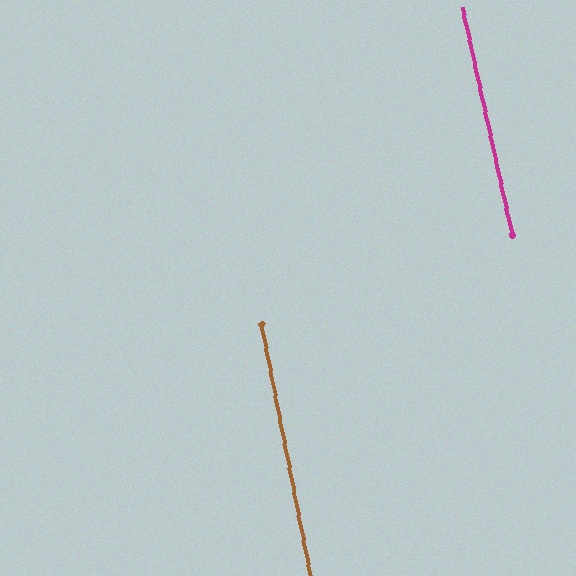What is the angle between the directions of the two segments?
Approximately 1 degree.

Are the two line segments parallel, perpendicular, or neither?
Parallel — their directions differ by only 1.2°.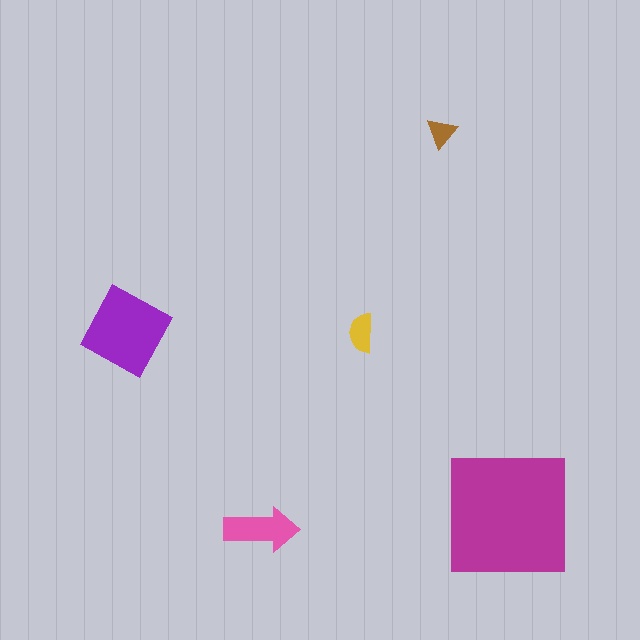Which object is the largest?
The magenta square.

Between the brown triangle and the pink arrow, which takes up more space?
The pink arrow.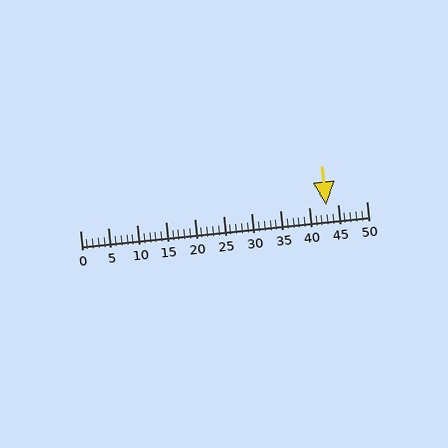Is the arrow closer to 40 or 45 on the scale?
The arrow is closer to 45.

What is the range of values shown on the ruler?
The ruler shows values from 0 to 50.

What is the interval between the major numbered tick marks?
The major tick marks are spaced 5 units apart.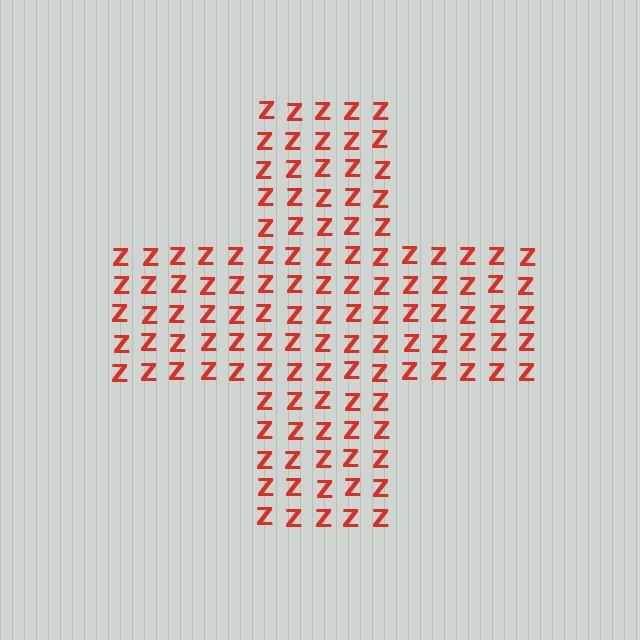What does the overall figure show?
The overall figure shows a cross.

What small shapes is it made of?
It is made of small letter Z's.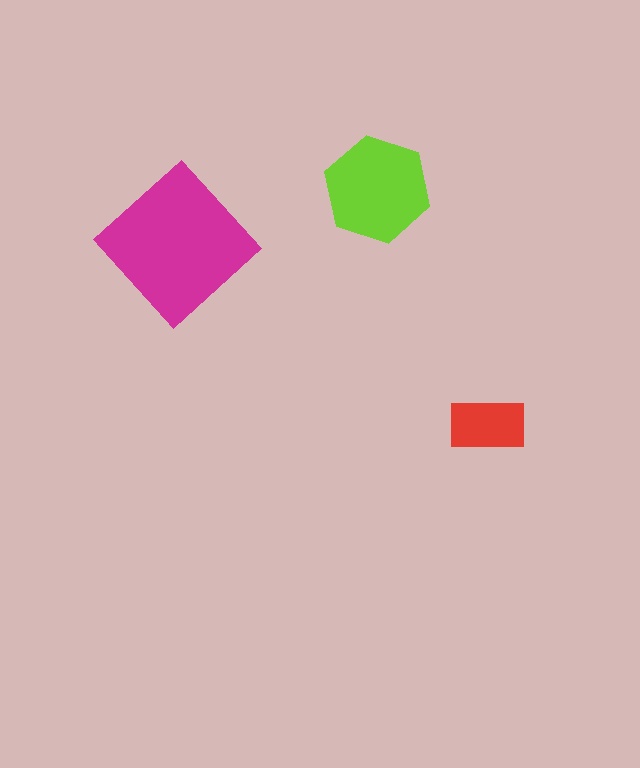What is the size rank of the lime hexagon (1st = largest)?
2nd.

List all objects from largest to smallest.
The magenta diamond, the lime hexagon, the red rectangle.